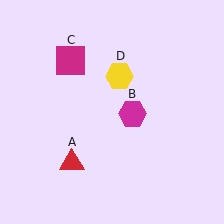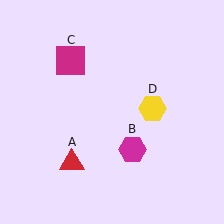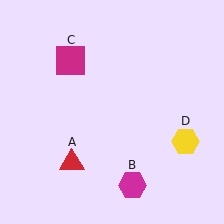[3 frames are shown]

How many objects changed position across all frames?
2 objects changed position: magenta hexagon (object B), yellow hexagon (object D).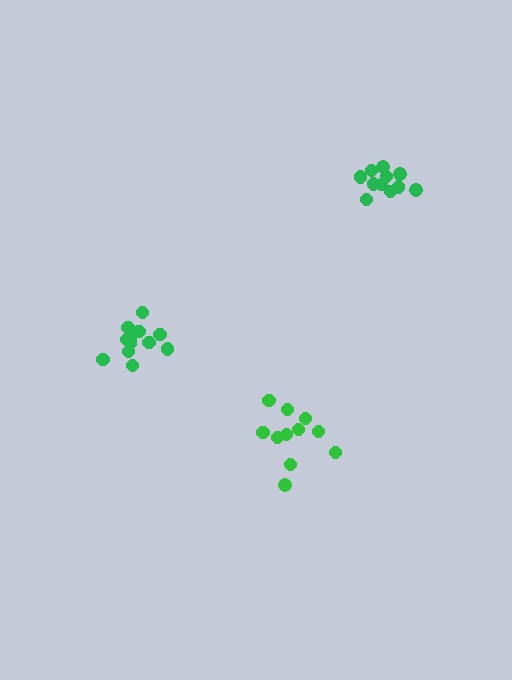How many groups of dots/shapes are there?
There are 3 groups.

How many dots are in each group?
Group 1: 11 dots, Group 2: 12 dots, Group 3: 11 dots (34 total).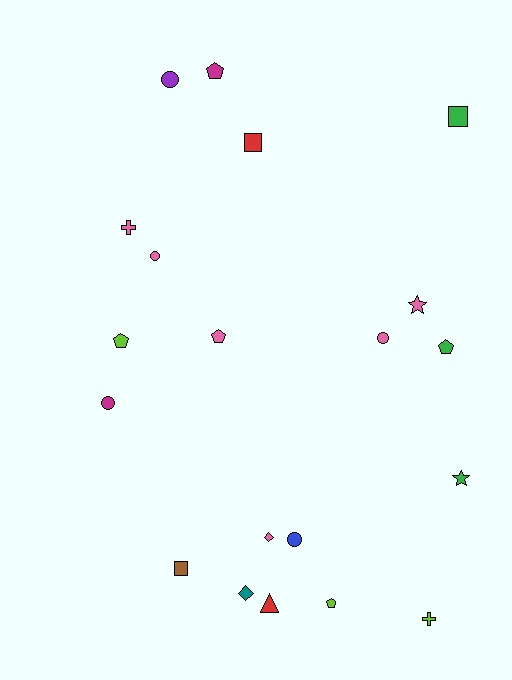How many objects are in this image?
There are 20 objects.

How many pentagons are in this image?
There are 5 pentagons.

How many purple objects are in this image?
There is 1 purple object.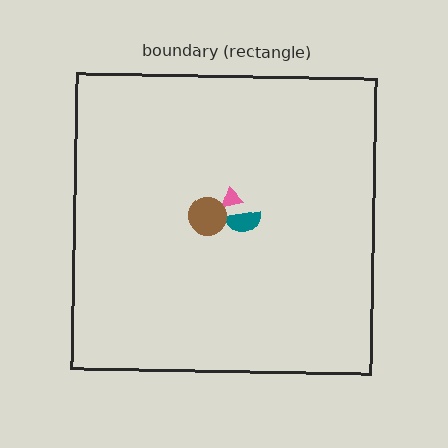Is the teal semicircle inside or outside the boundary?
Inside.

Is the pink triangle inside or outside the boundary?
Inside.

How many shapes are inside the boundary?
3 inside, 0 outside.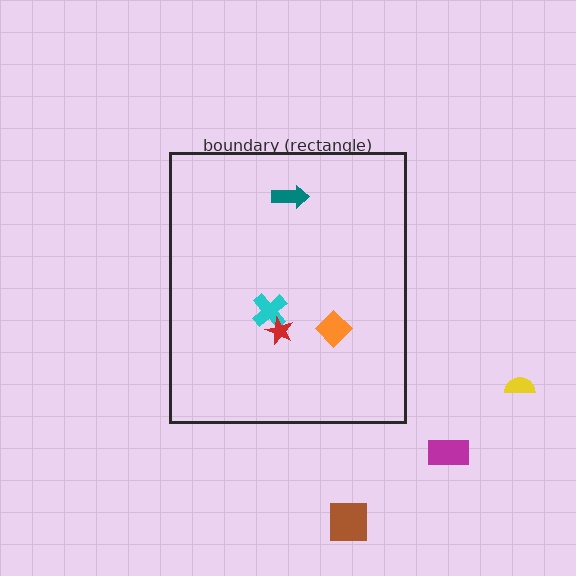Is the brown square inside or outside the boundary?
Outside.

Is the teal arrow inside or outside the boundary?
Inside.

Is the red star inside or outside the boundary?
Inside.